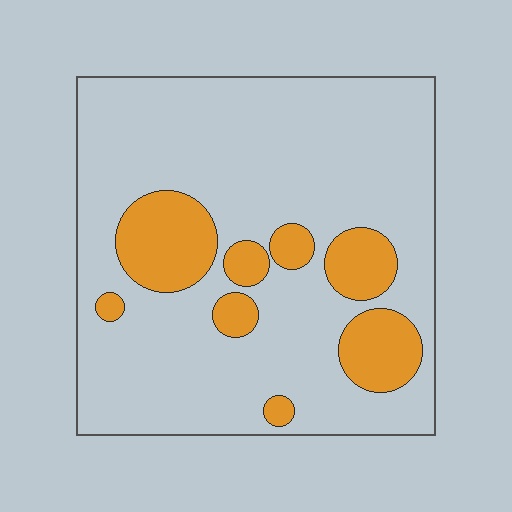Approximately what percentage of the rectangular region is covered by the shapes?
Approximately 20%.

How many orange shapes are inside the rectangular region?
8.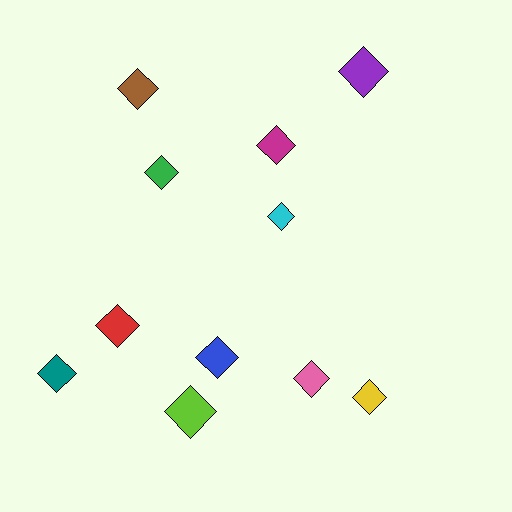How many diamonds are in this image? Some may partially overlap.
There are 11 diamonds.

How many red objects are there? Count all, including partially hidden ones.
There is 1 red object.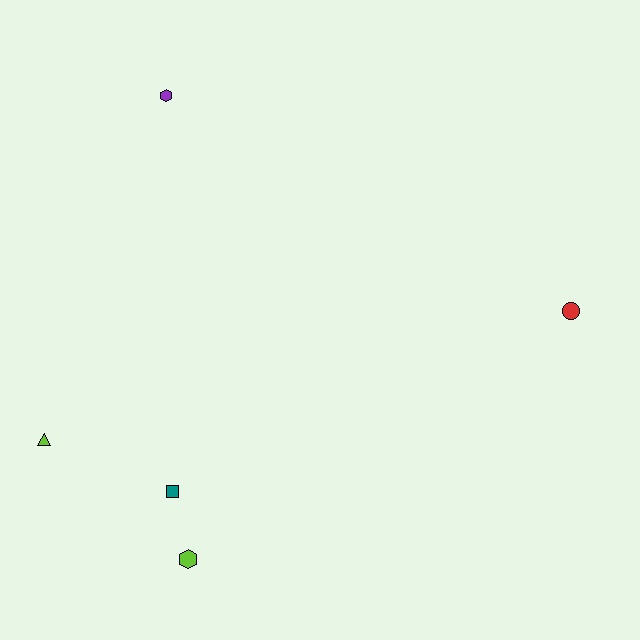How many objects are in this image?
There are 5 objects.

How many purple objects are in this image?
There is 1 purple object.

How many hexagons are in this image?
There are 2 hexagons.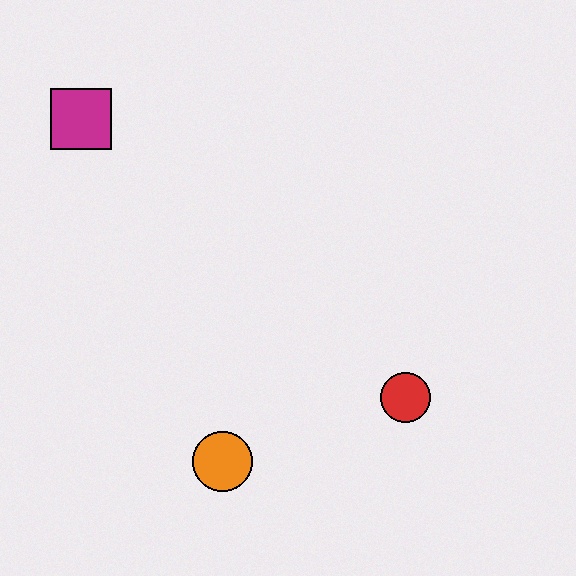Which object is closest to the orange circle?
The red circle is closest to the orange circle.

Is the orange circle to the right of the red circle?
No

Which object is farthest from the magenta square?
The red circle is farthest from the magenta square.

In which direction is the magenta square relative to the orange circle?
The magenta square is above the orange circle.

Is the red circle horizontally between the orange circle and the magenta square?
No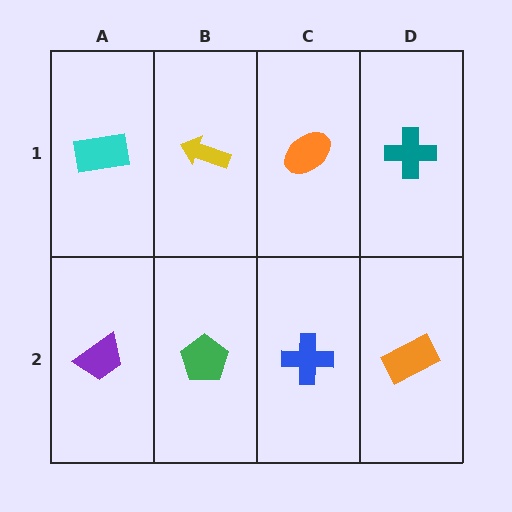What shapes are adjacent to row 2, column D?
A teal cross (row 1, column D), a blue cross (row 2, column C).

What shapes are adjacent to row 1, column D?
An orange rectangle (row 2, column D), an orange ellipse (row 1, column C).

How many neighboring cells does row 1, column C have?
3.